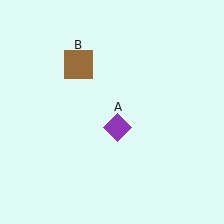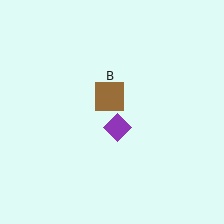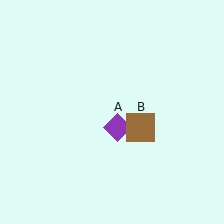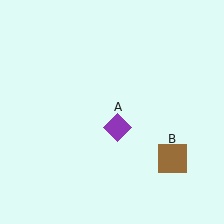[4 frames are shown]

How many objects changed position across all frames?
1 object changed position: brown square (object B).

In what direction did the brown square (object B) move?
The brown square (object B) moved down and to the right.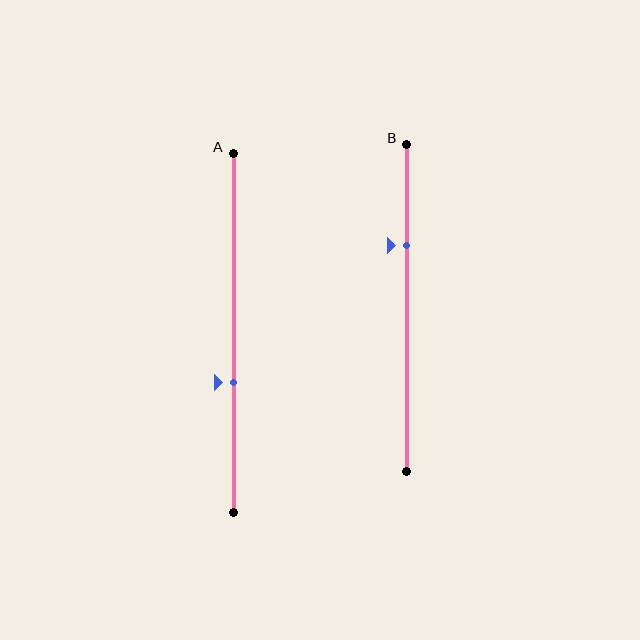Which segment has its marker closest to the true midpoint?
Segment A has its marker closest to the true midpoint.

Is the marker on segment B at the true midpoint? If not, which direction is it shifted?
No, the marker on segment B is shifted upward by about 19% of the segment length.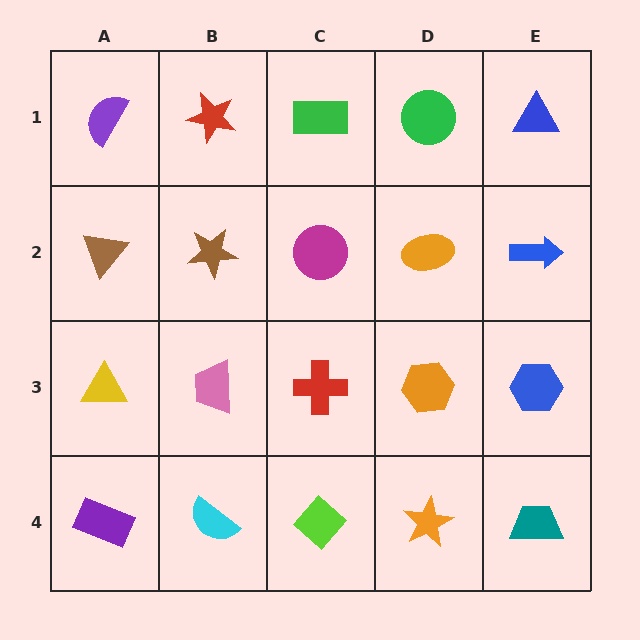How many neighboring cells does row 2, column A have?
3.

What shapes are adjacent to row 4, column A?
A yellow triangle (row 3, column A), a cyan semicircle (row 4, column B).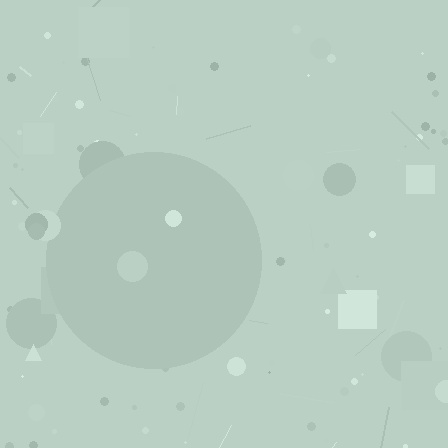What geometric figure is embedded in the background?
A circle is embedded in the background.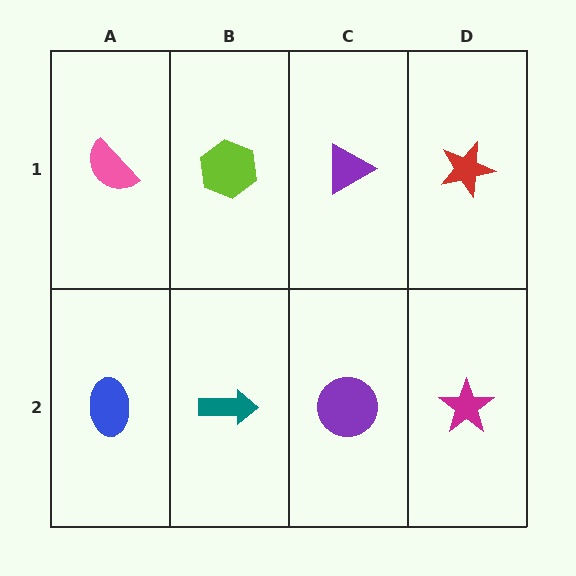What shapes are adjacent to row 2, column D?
A red star (row 1, column D), a purple circle (row 2, column C).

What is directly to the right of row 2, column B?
A purple circle.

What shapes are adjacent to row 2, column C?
A purple triangle (row 1, column C), a teal arrow (row 2, column B), a magenta star (row 2, column D).